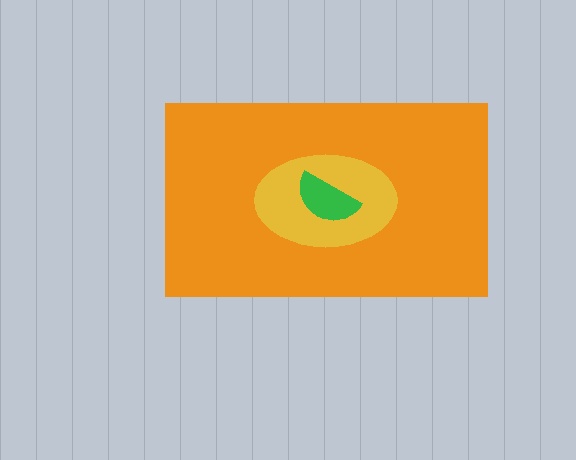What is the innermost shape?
The green semicircle.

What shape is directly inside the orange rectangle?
The yellow ellipse.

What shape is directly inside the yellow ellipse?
The green semicircle.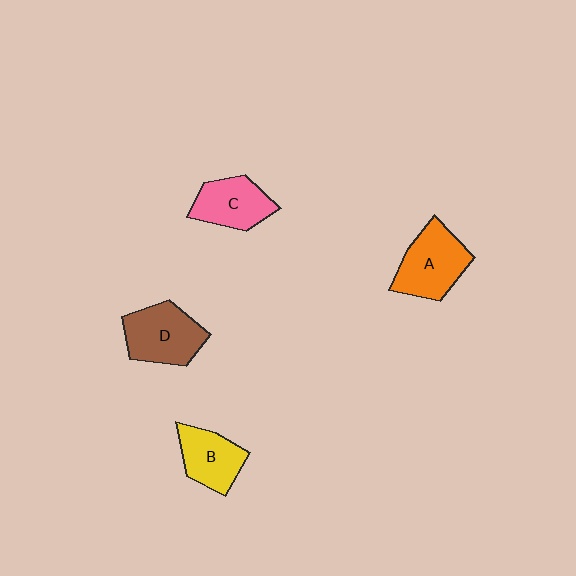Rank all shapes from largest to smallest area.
From largest to smallest: D (brown), A (orange), C (pink), B (yellow).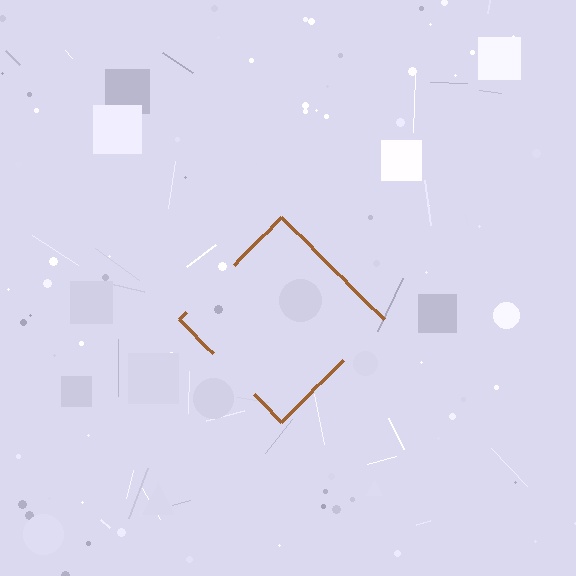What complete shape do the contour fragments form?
The contour fragments form a diamond.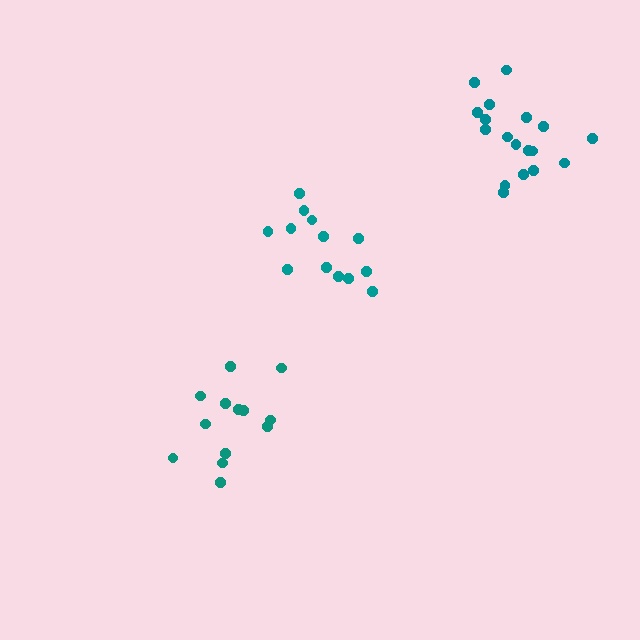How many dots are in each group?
Group 1: 18 dots, Group 2: 13 dots, Group 3: 13 dots (44 total).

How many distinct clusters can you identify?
There are 3 distinct clusters.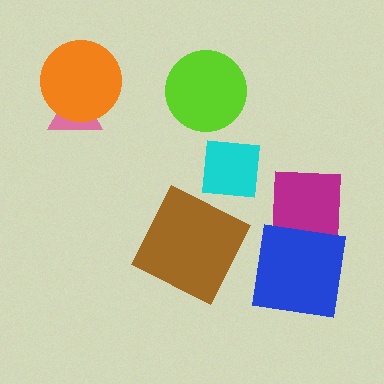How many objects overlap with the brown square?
0 objects overlap with the brown square.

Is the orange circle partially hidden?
No, no other shape covers it.